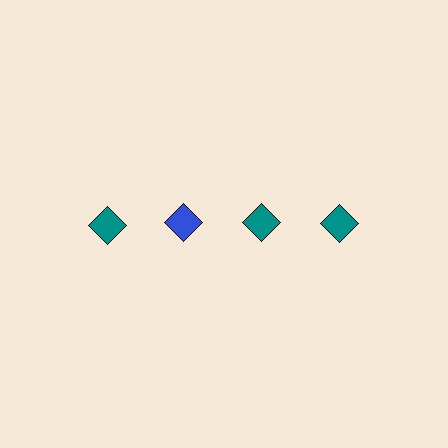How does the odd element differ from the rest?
It has a different color: blue instead of teal.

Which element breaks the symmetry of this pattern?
The blue diamond in the top row, second from left column breaks the symmetry. All other shapes are teal diamonds.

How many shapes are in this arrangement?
There are 4 shapes arranged in a grid pattern.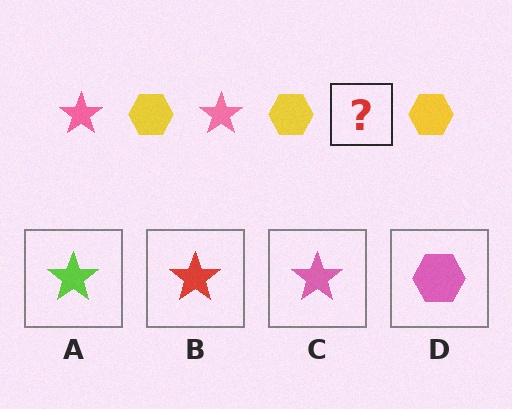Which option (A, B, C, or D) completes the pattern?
C.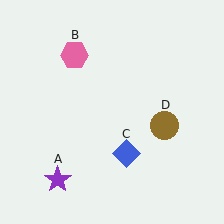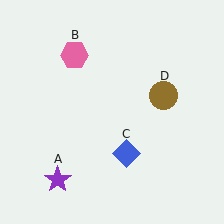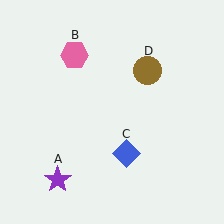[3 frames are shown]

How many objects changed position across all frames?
1 object changed position: brown circle (object D).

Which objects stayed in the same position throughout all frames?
Purple star (object A) and pink hexagon (object B) and blue diamond (object C) remained stationary.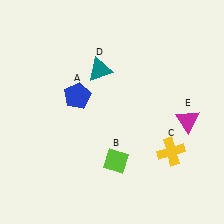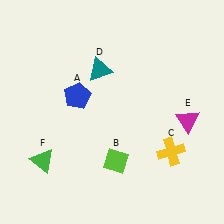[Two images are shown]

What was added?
A green triangle (F) was added in Image 2.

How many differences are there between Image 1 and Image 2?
There is 1 difference between the two images.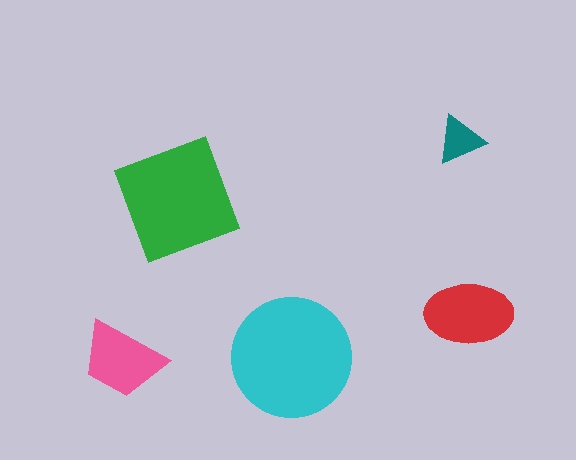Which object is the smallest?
The teal triangle.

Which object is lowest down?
The pink trapezoid is bottommost.